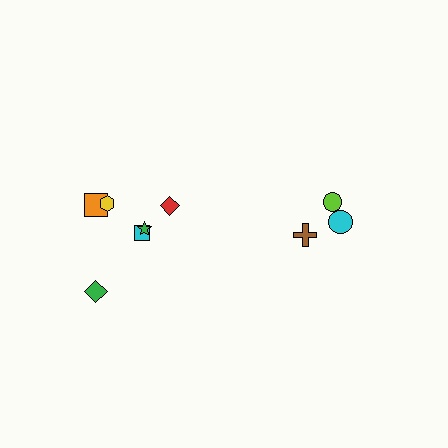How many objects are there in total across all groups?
There are 9 objects.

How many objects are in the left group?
There are 6 objects.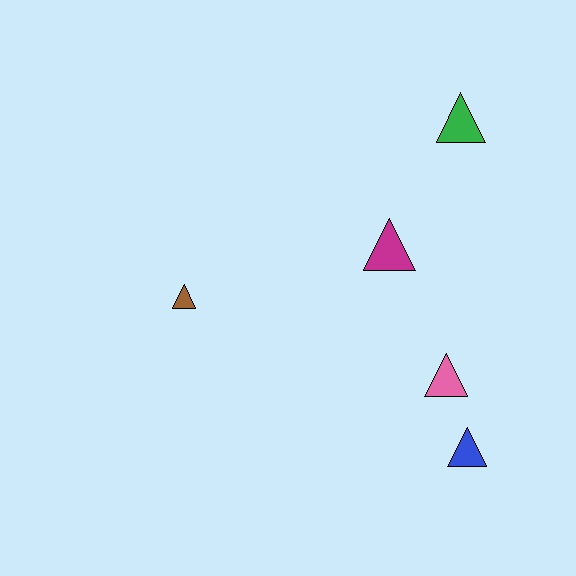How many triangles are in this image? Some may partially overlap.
There are 5 triangles.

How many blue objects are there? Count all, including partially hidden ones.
There is 1 blue object.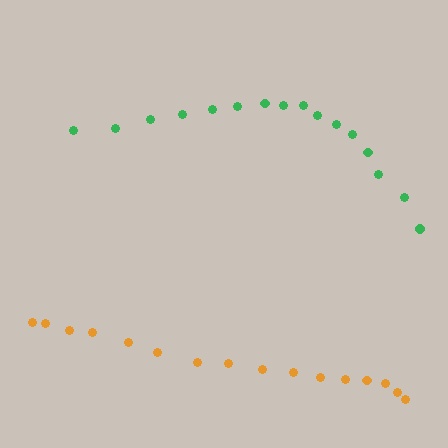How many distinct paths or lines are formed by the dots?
There are 2 distinct paths.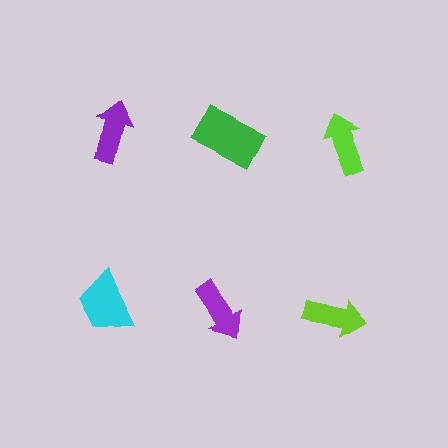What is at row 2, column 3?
A lime arrow.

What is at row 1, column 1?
A purple arrow.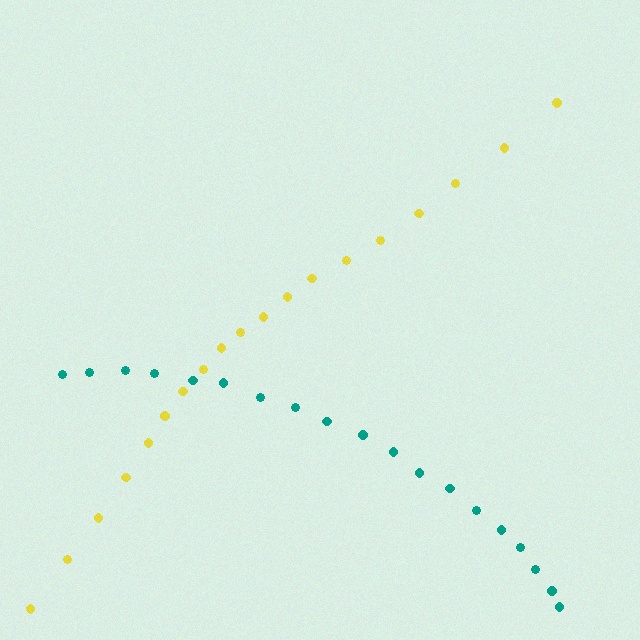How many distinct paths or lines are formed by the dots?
There are 2 distinct paths.